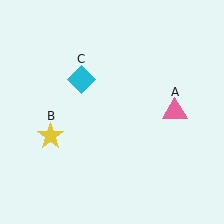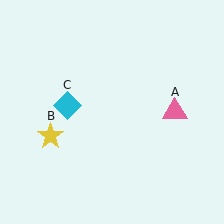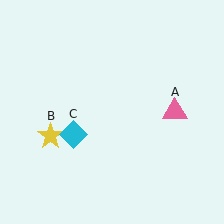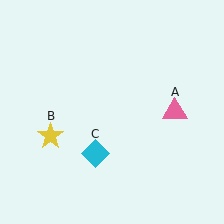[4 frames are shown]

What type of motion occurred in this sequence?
The cyan diamond (object C) rotated counterclockwise around the center of the scene.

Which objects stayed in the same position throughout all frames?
Pink triangle (object A) and yellow star (object B) remained stationary.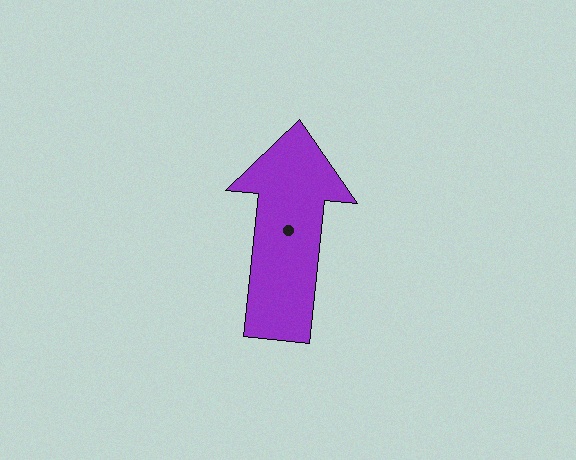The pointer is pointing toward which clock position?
Roughly 12 o'clock.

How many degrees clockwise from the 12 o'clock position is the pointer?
Approximately 6 degrees.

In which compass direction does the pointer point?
North.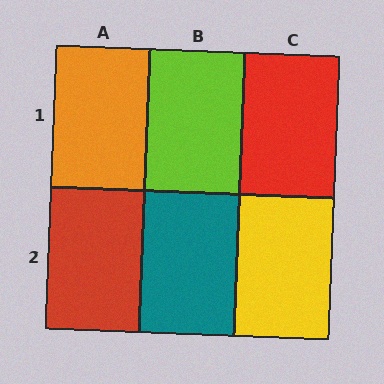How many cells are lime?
1 cell is lime.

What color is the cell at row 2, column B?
Teal.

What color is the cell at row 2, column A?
Red.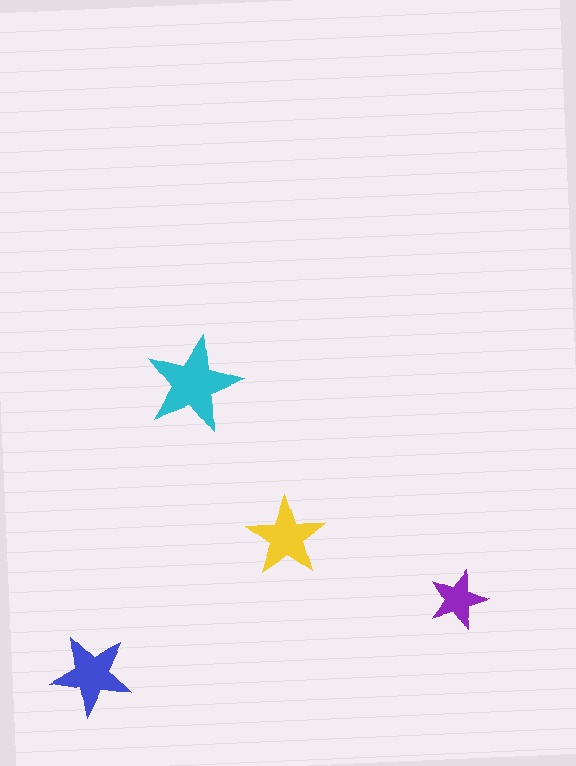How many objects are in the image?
There are 4 objects in the image.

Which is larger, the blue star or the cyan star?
The cyan one.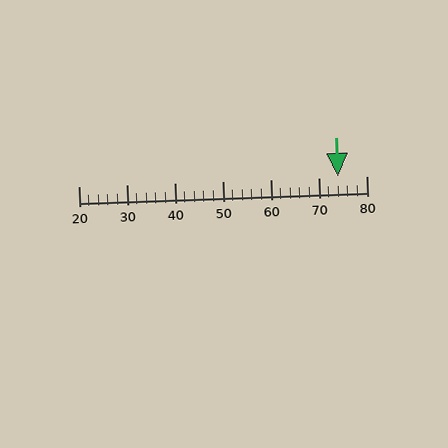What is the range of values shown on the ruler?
The ruler shows values from 20 to 80.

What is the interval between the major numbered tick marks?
The major tick marks are spaced 10 units apart.